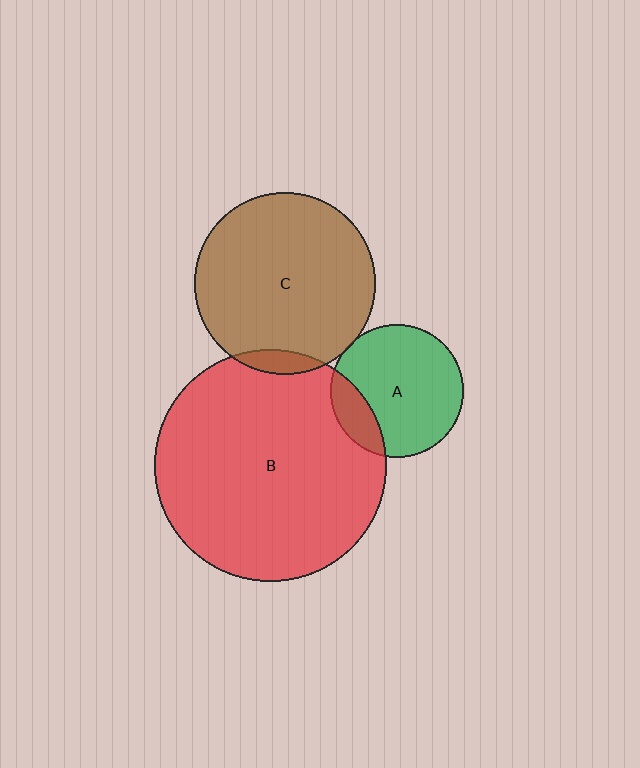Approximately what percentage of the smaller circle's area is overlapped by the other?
Approximately 20%.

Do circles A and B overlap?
Yes.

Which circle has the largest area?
Circle B (red).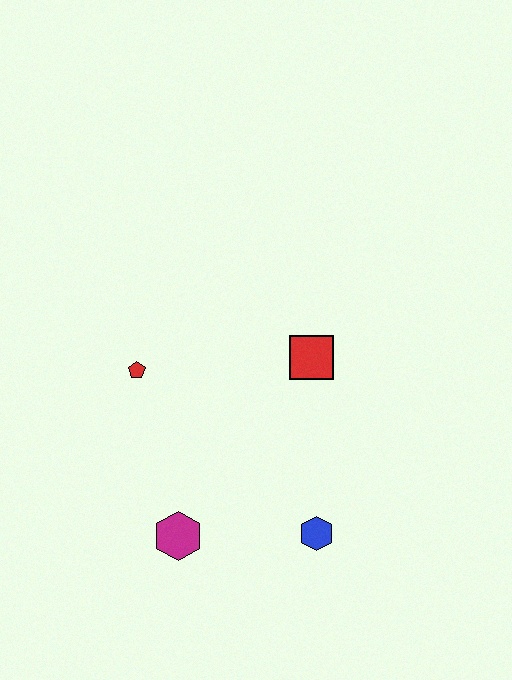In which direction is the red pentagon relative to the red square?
The red pentagon is to the left of the red square.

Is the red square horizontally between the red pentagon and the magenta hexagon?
No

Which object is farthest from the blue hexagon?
The red pentagon is farthest from the blue hexagon.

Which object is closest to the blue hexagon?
The magenta hexagon is closest to the blue hexagon.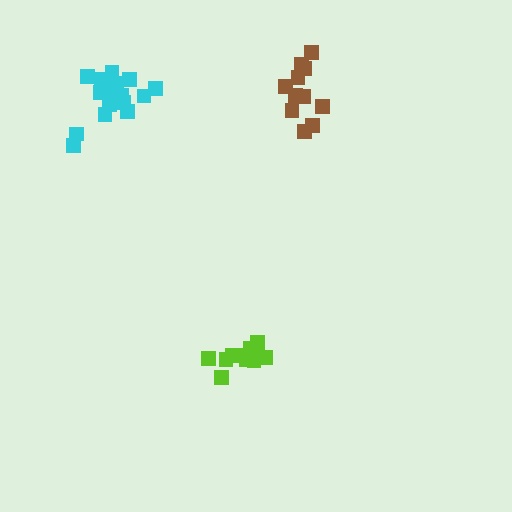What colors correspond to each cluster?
The clusters are colored: brown, lime, cyan.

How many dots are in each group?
Group 1: 11 dots, Group 2: 11 dots, Group 3: 17 dots (39 total).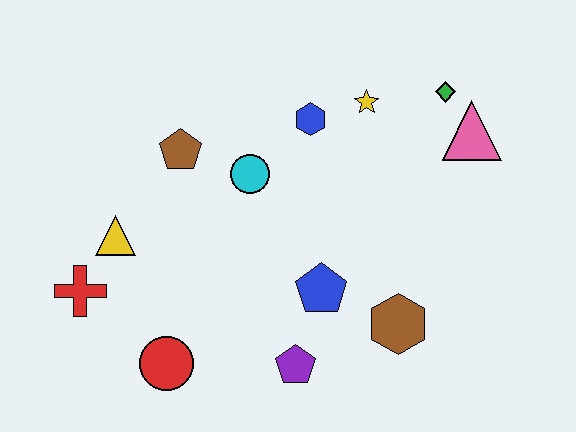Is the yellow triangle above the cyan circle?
No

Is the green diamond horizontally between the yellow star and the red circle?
No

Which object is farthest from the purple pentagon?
The green diamond is farthest from the purple pentagon.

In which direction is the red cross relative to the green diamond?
The red cross is to the left of the green diamond.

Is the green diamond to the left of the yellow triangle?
No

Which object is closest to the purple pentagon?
The blue pentagon is closest to the purple pentagon.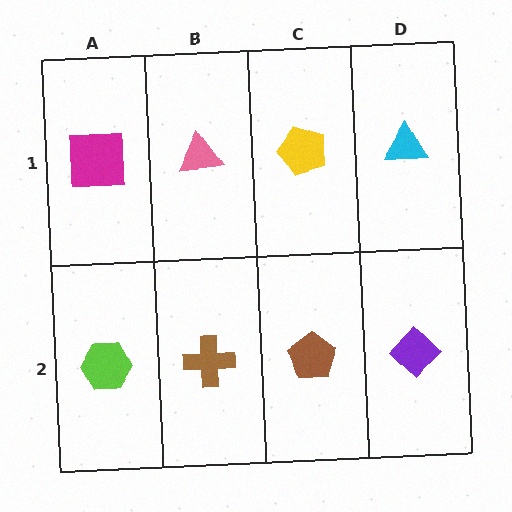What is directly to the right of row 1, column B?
A yellow pentagon.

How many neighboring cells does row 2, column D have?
2.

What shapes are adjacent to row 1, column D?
A purple diamond (row 2, column D), a yellow pentagon (row 1, column C).